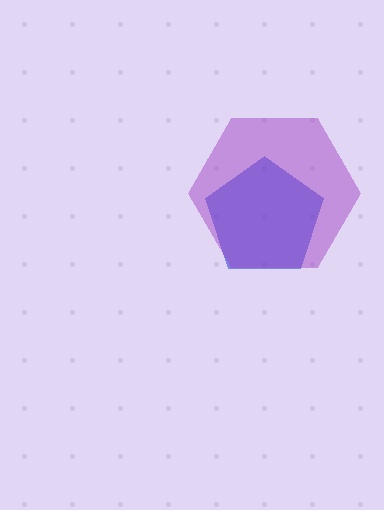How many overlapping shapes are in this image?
There are 2 overlapping shapes in the image.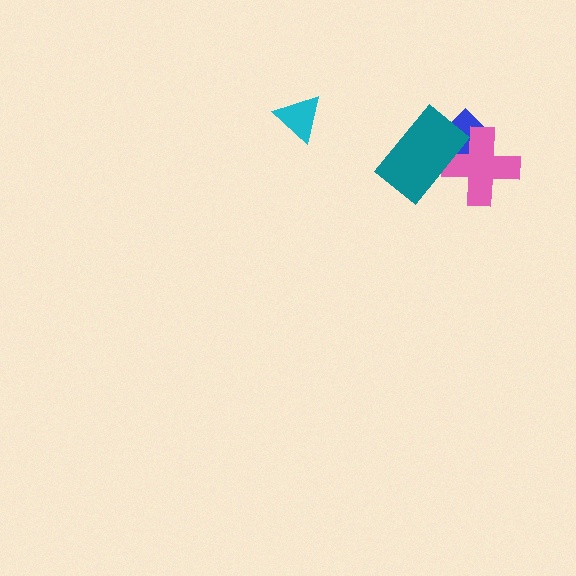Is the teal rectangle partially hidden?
No, no other shape covers it.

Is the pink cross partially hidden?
Yes, it is partially covered by another shape.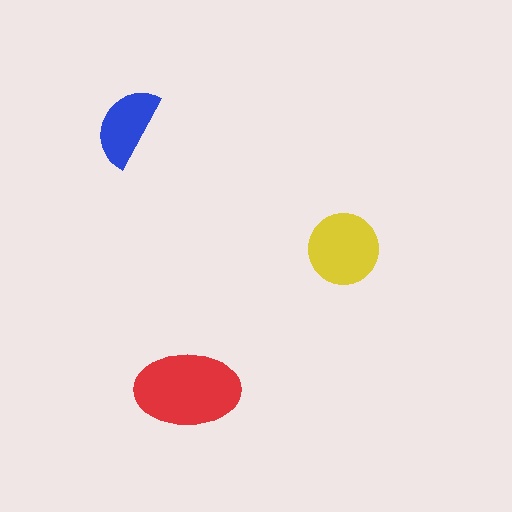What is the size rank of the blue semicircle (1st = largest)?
3rd.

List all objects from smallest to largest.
The blue semicircle, the yellow circle, the red ellipse.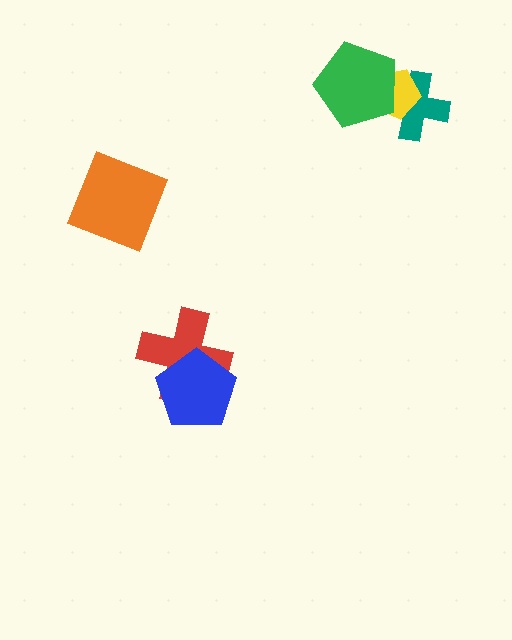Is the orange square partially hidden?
No, no other shape covers it.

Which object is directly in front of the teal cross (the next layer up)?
The yellow pentagon is directly in front of the teal cross.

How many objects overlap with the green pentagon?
2 objects overlap with the green pentagon.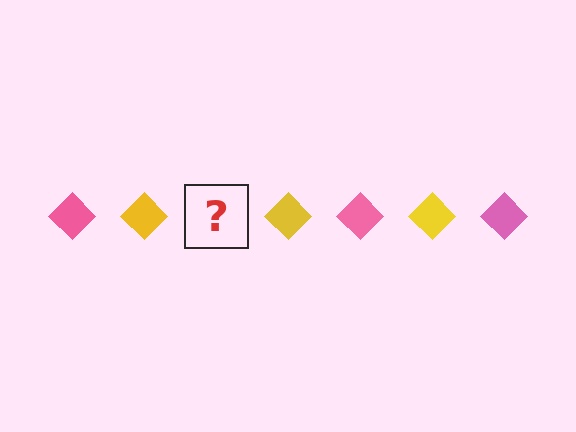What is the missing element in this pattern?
The missing element is a pink diamond.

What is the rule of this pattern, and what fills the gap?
The rule is that the pattern cycles through pink, yellow diamonds. The gap should be filled with a pink diamond.